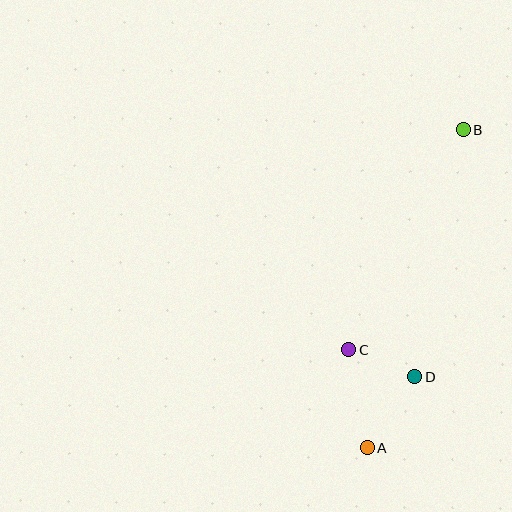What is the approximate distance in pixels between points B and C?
The distance between B and C is approximately 249 pixels.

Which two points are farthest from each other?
Points A and B are farthest from each other.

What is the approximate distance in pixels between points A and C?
The distance between A and C is approximately 100 pixels.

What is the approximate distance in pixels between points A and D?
The distance between A and D is approximately 86 pixels.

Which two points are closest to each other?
Points C and D are closest to each other.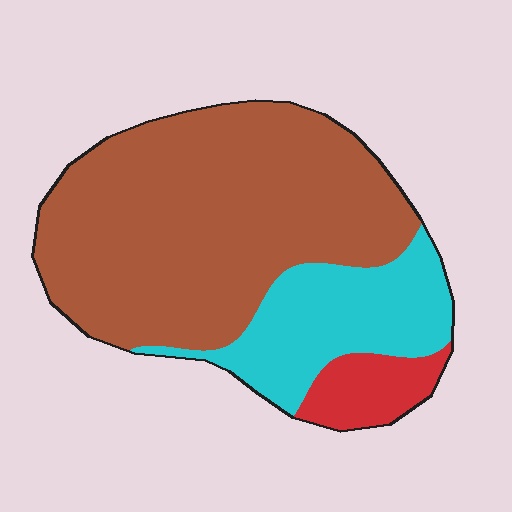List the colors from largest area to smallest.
From largest to smallest: brown, cyan, red.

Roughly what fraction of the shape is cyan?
Cyan takes up less than a quarter of the shape.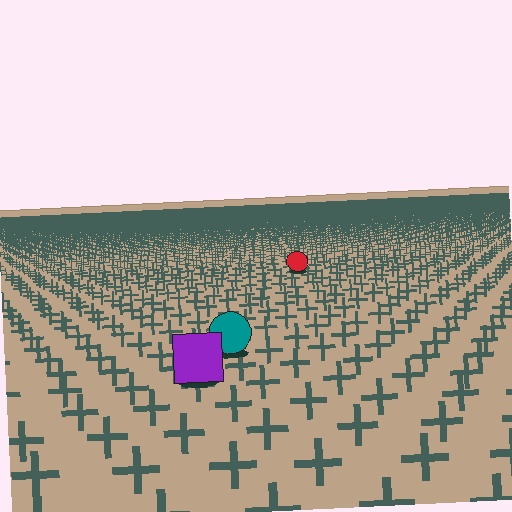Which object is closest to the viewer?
The purple square is closest. The texture marks near it are larger and more spread out.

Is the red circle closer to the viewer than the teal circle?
No. The teal circle is closer — you can tell from the texture gradient: the ground texture is coarser near it.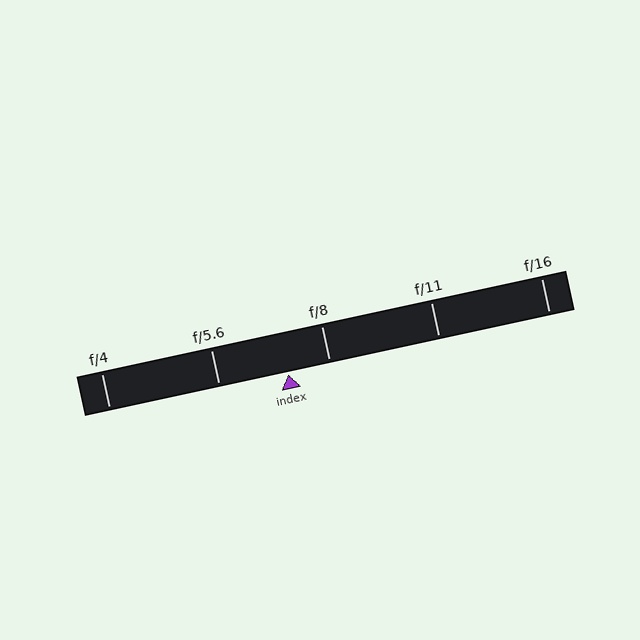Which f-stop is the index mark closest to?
The index mark is closest to f/8.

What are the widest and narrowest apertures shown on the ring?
The widest aperture shown is f/4 and the narrowest is f/16.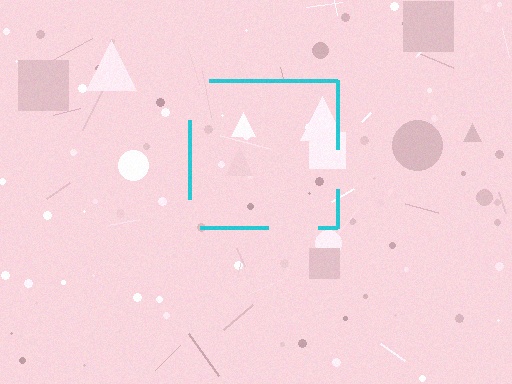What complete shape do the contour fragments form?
The contour fragments form a square.